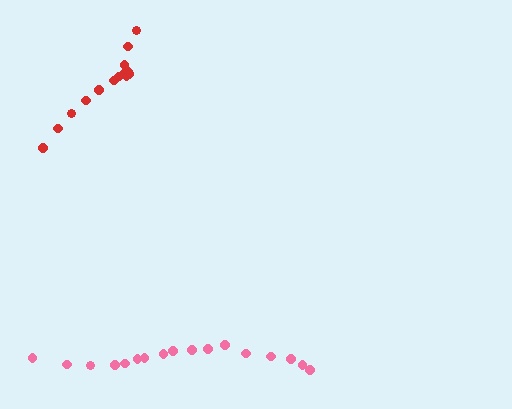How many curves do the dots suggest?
There are 2 distinct paths.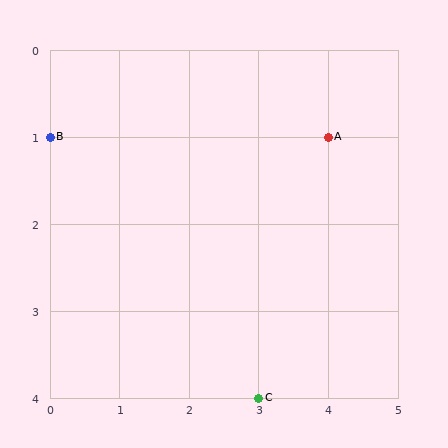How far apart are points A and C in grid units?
Points A and C are 1 column and 3 rows apart (about 3.2 grid units diagonally).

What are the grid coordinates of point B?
Point B is at grid coordinates (0, 1).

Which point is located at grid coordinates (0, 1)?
Point B is at (0, 1).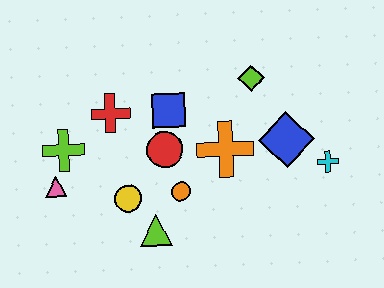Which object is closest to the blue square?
The red circle is closest to the blue square.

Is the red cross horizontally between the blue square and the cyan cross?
No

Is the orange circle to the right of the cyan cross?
No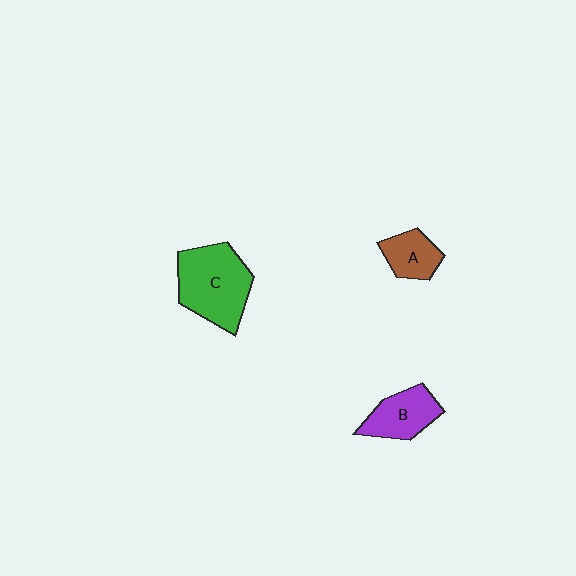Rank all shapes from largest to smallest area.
From largest to smallest: C (green), B (purple), A (brown).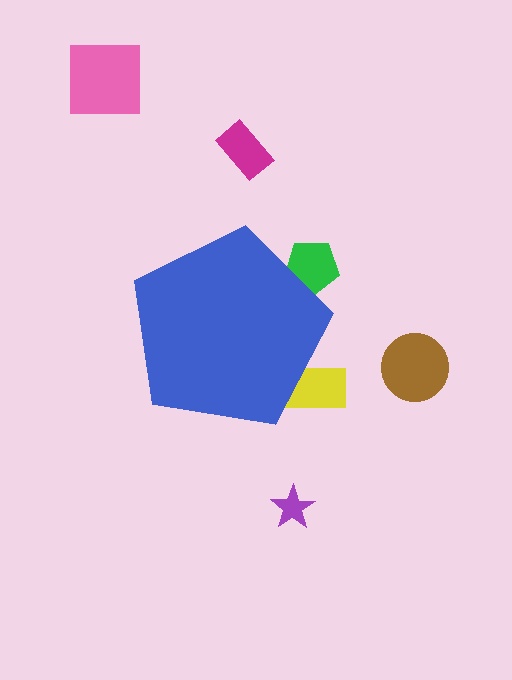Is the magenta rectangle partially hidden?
No, the magenta rectangle is fully visible.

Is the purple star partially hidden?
No, the purple star is fully visible.